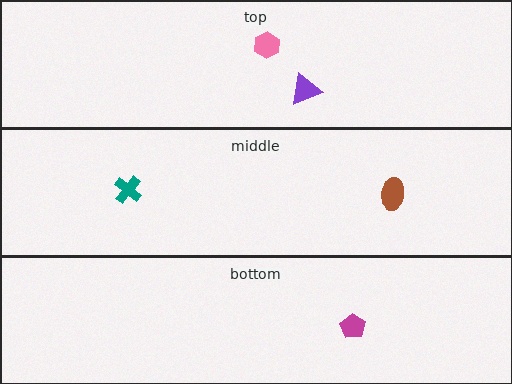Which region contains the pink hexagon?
The top region.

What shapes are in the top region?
The pink hexagon, the purple triangle.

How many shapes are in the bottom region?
1.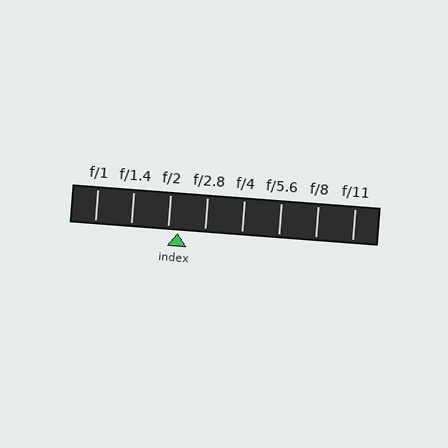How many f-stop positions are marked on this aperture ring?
There are 8 f-stop positions marked.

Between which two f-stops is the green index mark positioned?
The index mark is between f/2 and f/2.8.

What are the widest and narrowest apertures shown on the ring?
The widest aperture shown is f/1 and the narrowest is f/11.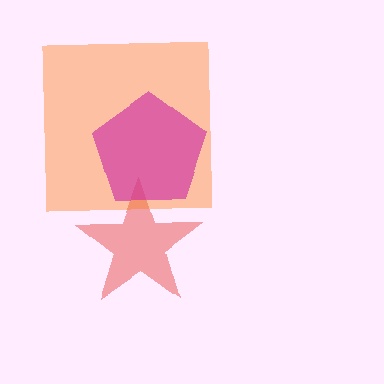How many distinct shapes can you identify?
There are 3 distinct shapes: a red star, an orange square, a magenta pentagon.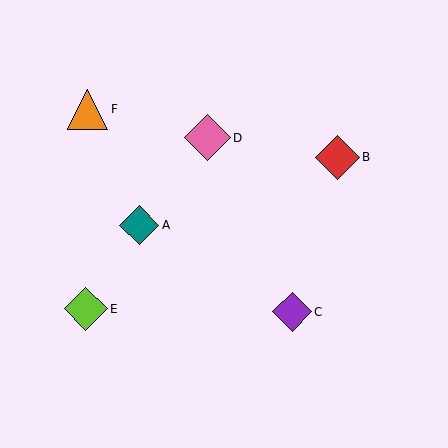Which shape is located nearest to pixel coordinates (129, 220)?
The teal diamond (labeled A) at (139, 225) is nearest to that location.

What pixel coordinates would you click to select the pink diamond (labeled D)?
Click at (207, 138) to select the pink diamond D.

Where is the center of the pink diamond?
The center of the pink diamond is at (207, 138).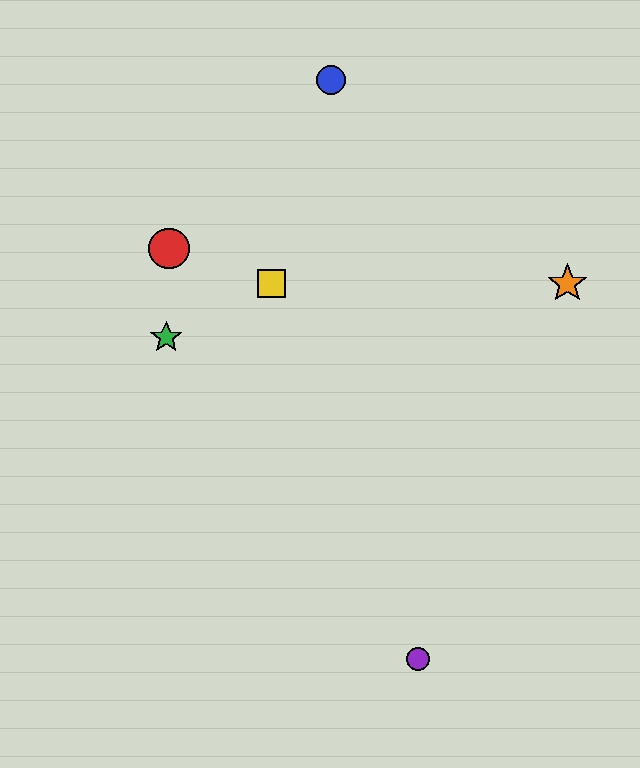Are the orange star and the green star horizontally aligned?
No, the orange star is at y≈283 and the green star is at y≈337.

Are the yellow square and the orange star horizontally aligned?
Yes, both are at y≈283.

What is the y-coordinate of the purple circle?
The purple circle is at y≈659.